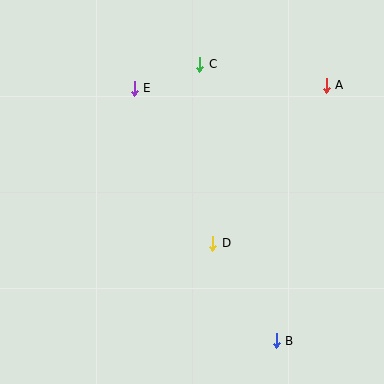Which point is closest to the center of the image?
Point D at (212, 243) is closest to the center.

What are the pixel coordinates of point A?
Point A is at (326, 85).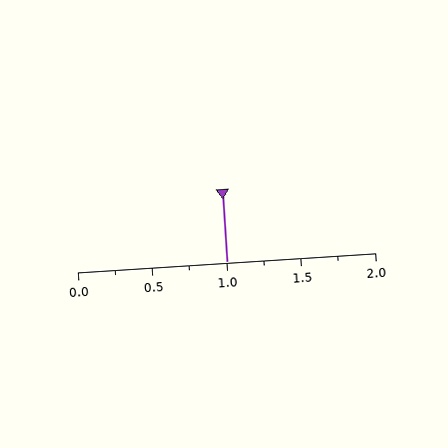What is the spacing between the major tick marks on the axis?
The major ticks are spaced 0.5 apart.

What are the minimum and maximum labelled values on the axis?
The axis runs from 0.0 to 2.0.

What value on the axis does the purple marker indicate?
The marker indicates approximately 1.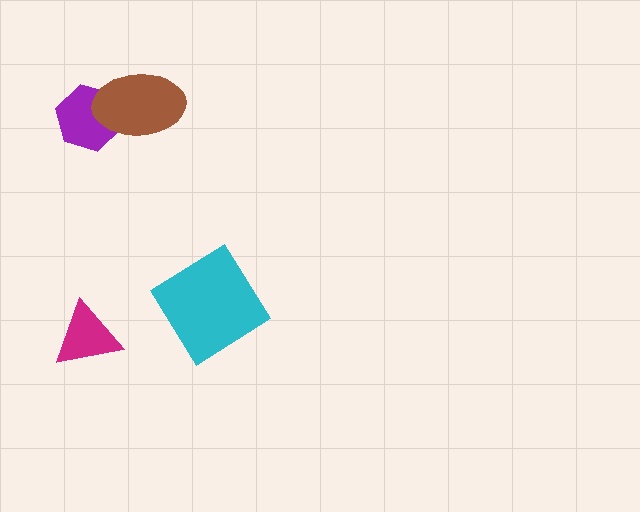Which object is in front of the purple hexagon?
The brown ellipse is in front of the purple hexagon.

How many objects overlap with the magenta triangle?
0 objects overlap with the magenta triangle.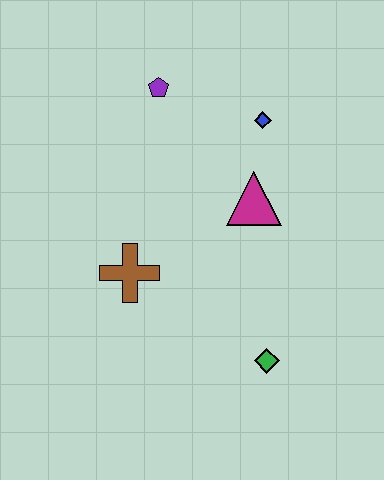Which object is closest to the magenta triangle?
The blue diamond is closest to the magenta triangle.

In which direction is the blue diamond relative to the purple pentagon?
The blue diamond is to the right of the purple pentagon.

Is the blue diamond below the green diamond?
No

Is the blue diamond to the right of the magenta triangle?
Yes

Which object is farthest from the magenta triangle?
The green diamond is farthest from the magenta triangle.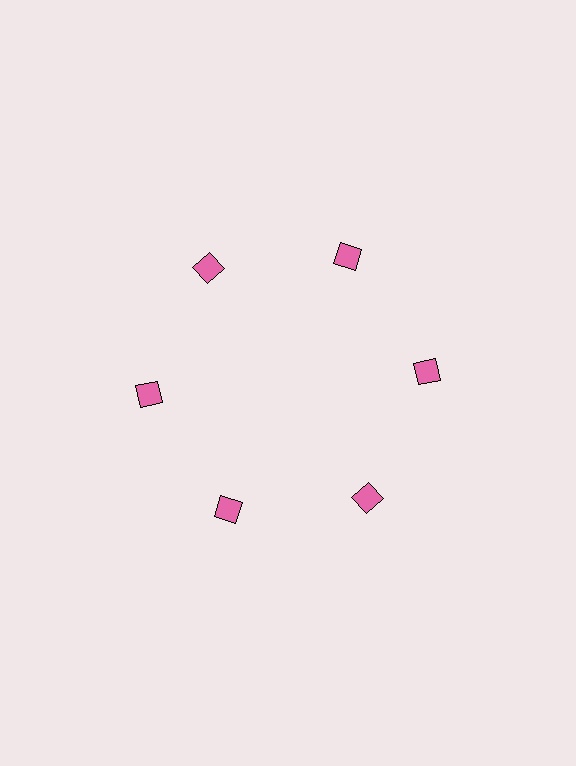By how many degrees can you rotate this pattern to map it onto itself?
The pattern maps onto itself every 60 degrees of rotation.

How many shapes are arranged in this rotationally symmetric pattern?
There are 6 shapes, arranged in 6 groups of 1.